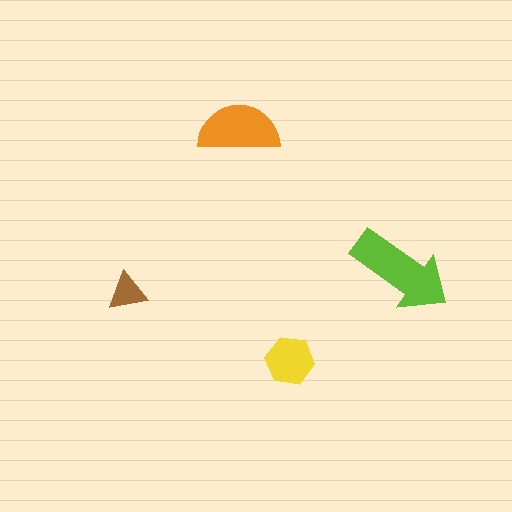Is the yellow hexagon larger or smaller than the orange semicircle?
Smaller.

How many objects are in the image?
There are 4 objects in the image.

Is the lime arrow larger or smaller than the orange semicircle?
Larger.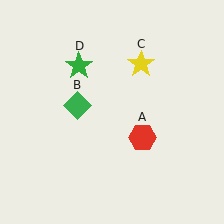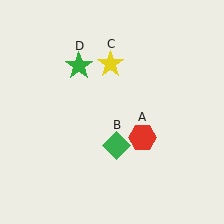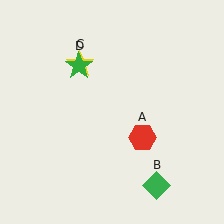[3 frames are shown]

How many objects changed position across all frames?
2 objects changed position: green diamond (object B), yellow star (object C).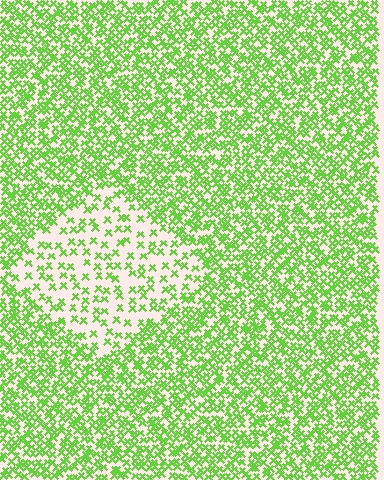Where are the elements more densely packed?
The elements are more densely packed outside the diamond boundary.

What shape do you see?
I see a diamond.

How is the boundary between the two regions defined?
The boundary is defined by a change in element density (approximately 2.4x ratio). All elements are the same color, size, and shape.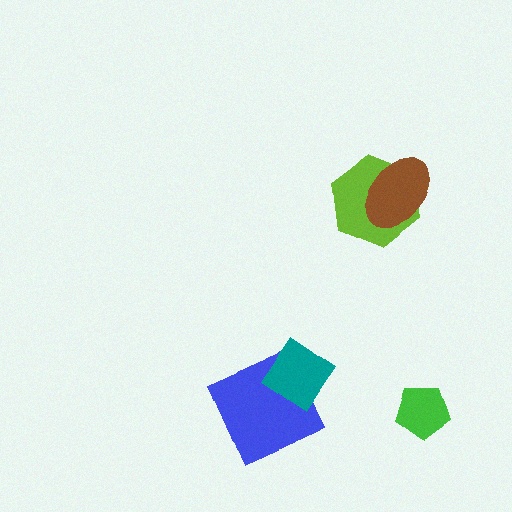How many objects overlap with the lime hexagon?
1 object overlaps with the lime hexagon.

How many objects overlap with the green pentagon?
0 objects overlap with the green pentagon.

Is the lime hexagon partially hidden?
Yes, it is partially covered by another shape.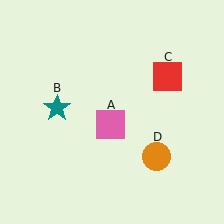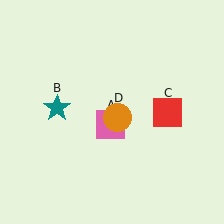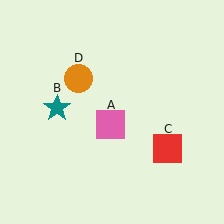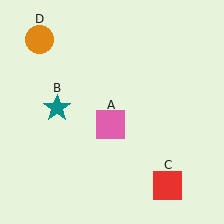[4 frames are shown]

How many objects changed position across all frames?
2 objects changed position: red square (object C), orange circle (object D).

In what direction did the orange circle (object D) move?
The orange circle (object D) moved up and to the left.